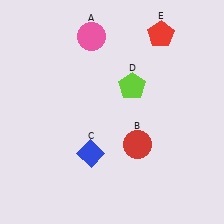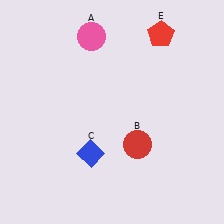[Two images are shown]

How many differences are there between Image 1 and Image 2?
There is 1 difference between the two images.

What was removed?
The lime pentagon (D) was removed in Image 2.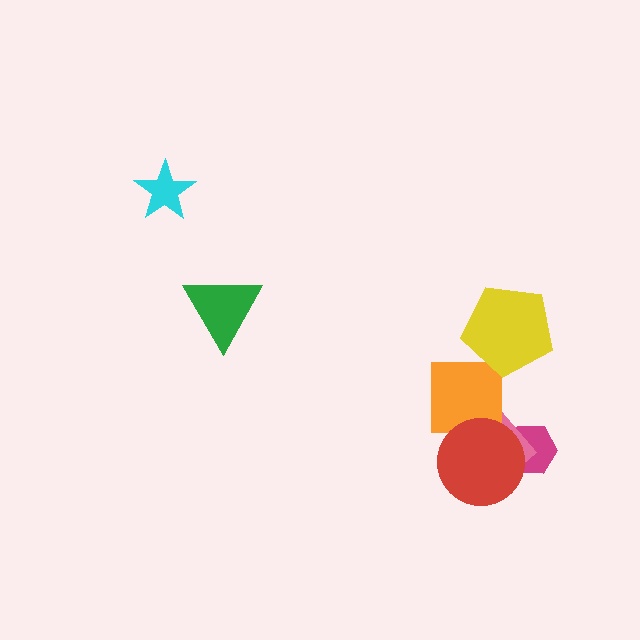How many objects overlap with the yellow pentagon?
0 objects overlap with the yellow pentagon.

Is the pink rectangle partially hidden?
Yes, it is partially covered by another shape.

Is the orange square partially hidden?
Yes, it is partially covered by another shape.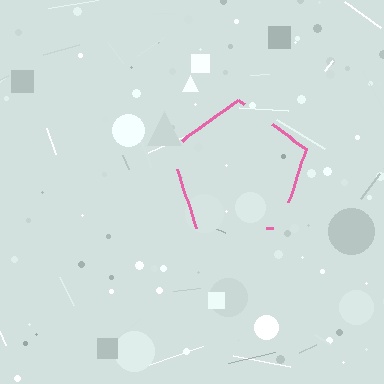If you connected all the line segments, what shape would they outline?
They would outline a pentagon.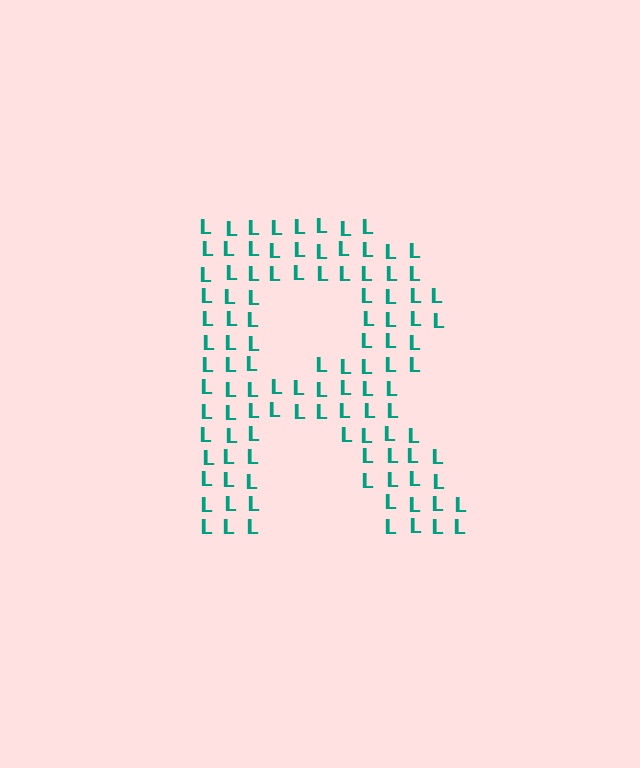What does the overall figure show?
The overall figure shows the letter R.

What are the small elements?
The small elements are letter L's.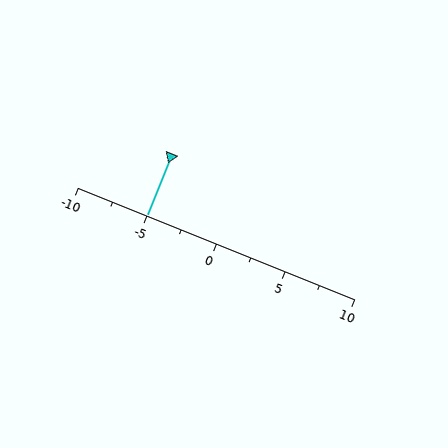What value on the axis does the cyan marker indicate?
The marker indicates approximately -5.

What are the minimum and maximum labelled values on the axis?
The axis runs from -10 to 10.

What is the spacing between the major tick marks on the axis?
The major ticks are spaced 5 apart.